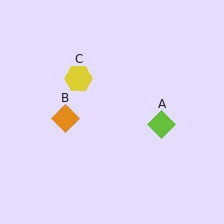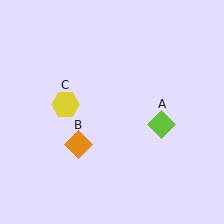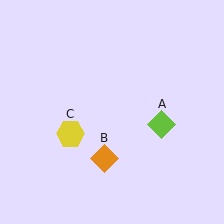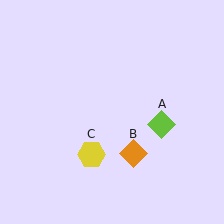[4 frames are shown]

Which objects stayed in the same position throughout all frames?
Lime diamond (object A) remained stationary.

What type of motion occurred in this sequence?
The orange diamond (object B), yellow hexagon (object C) rotated counterclockwise around the center of the scene.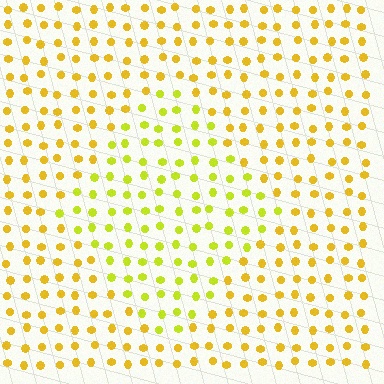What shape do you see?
I see a diamond.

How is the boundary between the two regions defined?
The boundary is defined purely by a slight shift in hue (about 25 degrees). Spacing, size, and orientation are identical on both sides.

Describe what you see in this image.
The image is filled with small yellow elements in a uniform arrangement. A diamond-shaped region is visible where the elements are tinted to a slightly different hue, forming a subtle color boundary.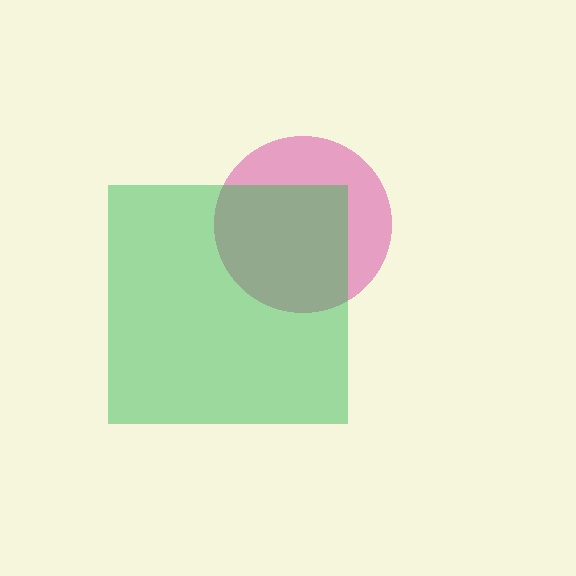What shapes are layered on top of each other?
The layered shapes are: a magenta circle, a green square.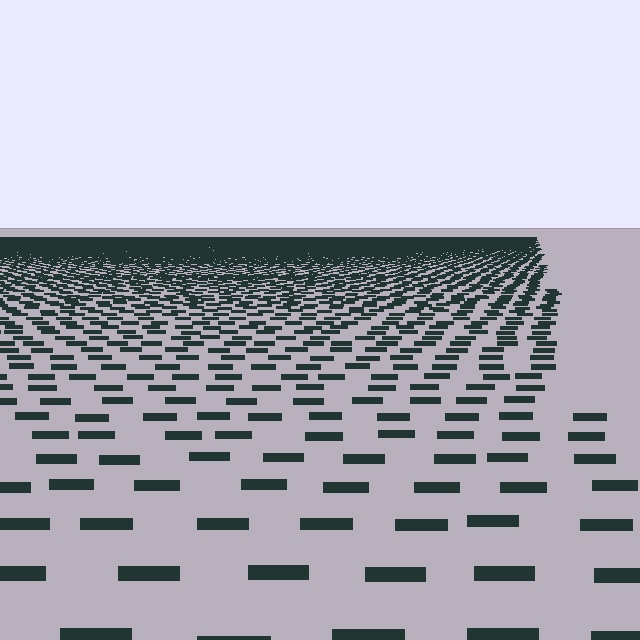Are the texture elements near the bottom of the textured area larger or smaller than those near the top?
Larger. Near the bottom, elements are closer to the viewer and appear at a bigger on-screen size.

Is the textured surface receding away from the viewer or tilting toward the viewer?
The surface is receding away from the viewer. Texture elements get smaller and denser toward the top.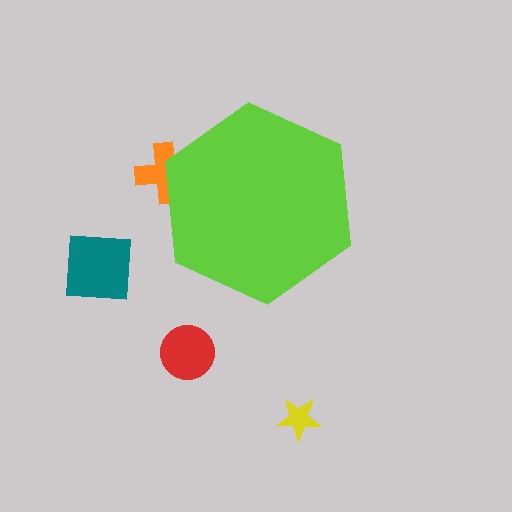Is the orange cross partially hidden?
Yes, the orange cross is partially hidden behind the lime hexagon.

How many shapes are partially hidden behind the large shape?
1 shape is partially hidden.